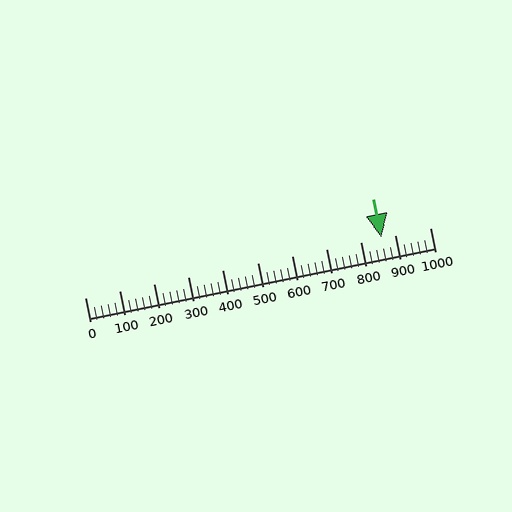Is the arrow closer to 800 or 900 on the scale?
The arrow is closer to 900.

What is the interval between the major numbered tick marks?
The major tick marks are spaced 100 units apart.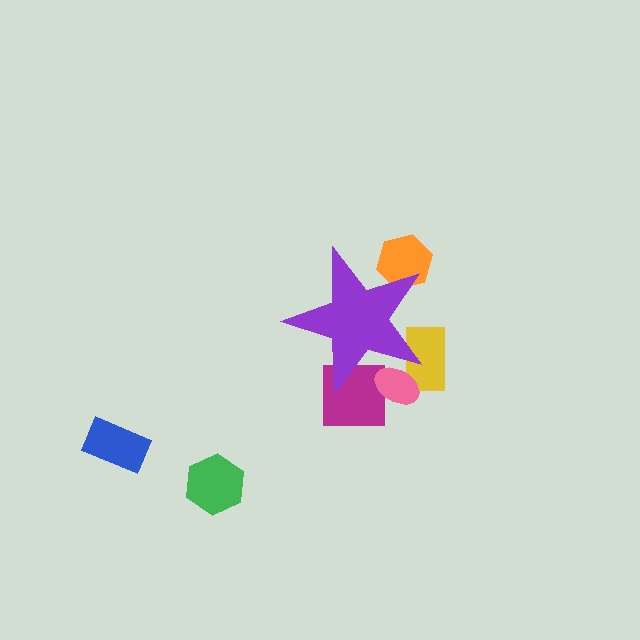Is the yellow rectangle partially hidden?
Yes, the yellow rectangle is partially hidden behind the purple star.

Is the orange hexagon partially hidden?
Yes, the orange hexagon is partially hidden behind the purple star.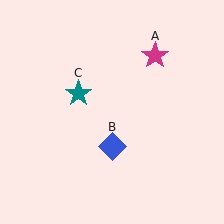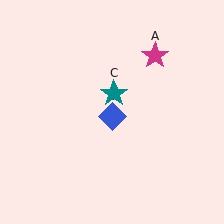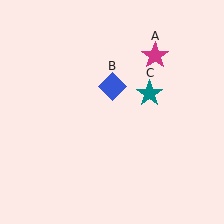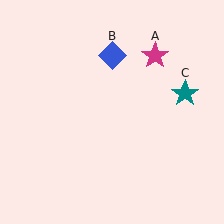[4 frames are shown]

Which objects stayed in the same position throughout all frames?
Magenta star (object A) remained stationary.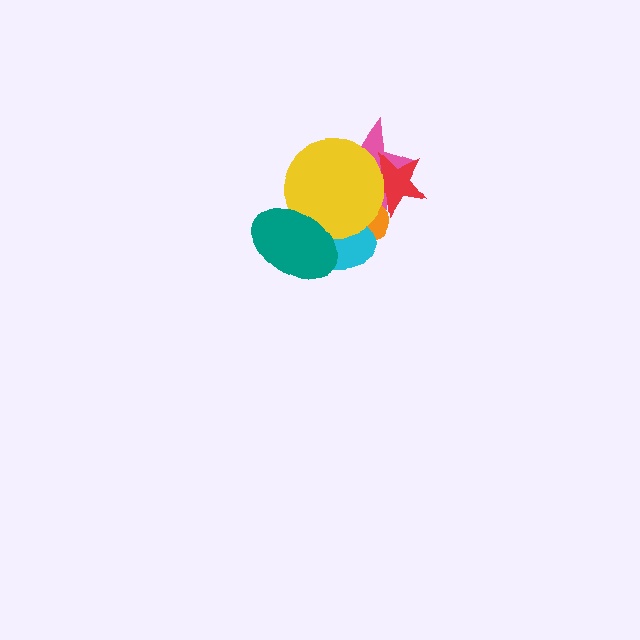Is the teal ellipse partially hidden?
No, no other shape covers it.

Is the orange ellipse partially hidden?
Yes, it is partially covered by another shape.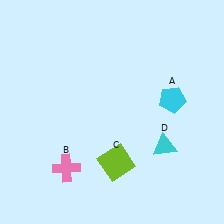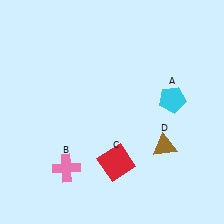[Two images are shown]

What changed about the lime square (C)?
In Image 1, C is lime. In Image 2, it changed to red.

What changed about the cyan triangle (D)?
In Image 1, D is cyan. In Image 2, it changed to brown.